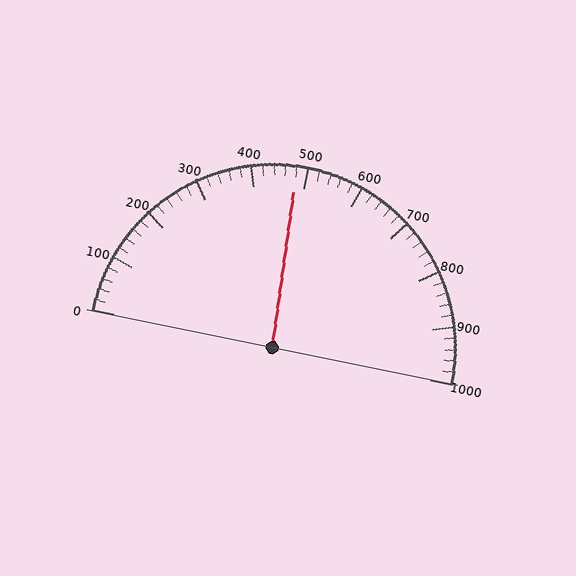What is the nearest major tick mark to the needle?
The nearest major tick mark is 500.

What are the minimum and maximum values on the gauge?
The gauge ranges from 0 to 1000.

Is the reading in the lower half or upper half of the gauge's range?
The reading is in the lower half of the range (0 to 1000).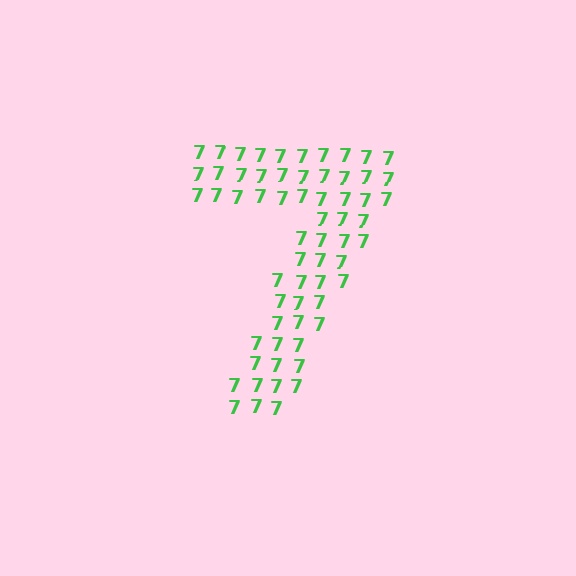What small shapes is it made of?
It is made of small digit 7's.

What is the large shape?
The large shape is the digit 7.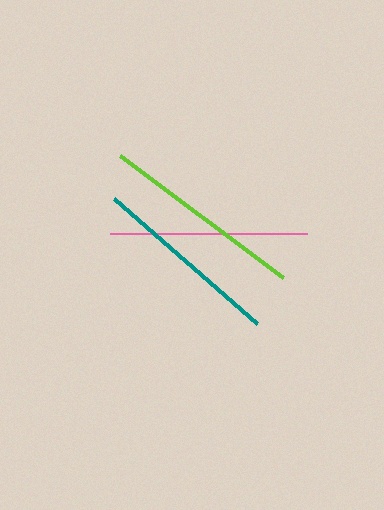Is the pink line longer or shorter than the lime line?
The lime line is longer than the pink line.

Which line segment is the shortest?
The teal line is the shortest at approximately 190 pixels.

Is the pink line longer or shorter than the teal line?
The pink line is longer than the teal line.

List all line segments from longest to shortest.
From longest to shortest: lime, pink, teal.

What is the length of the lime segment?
The lime segment is approximately 204 pixels long.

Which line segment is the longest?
The lime line is the longest at approximately 204 pixels.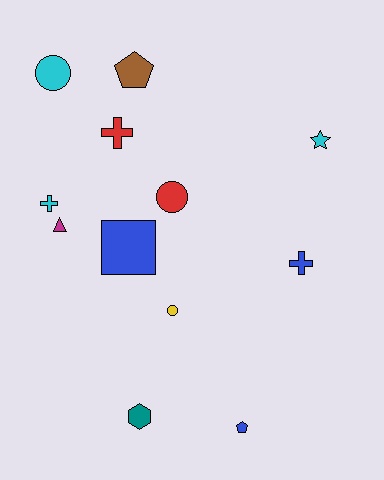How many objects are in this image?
There are 12 objects.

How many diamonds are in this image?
There are no diamonds.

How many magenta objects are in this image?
There is 1 magenta object.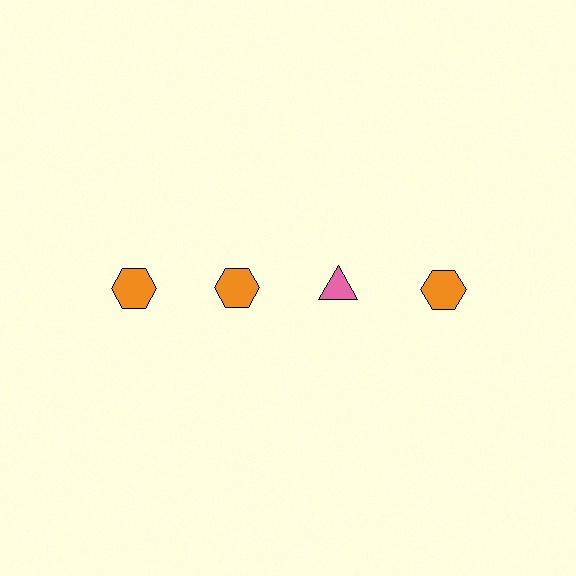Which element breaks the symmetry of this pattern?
The pink triangle in the top row, center column breaks the symmetry. All other shapes are orange hexagons.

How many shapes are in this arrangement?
There are 4 shapes arranged in a grid pattern.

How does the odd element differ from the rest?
It differs in both color (pink instead of orange) and shape (triangle instead of hexagon).